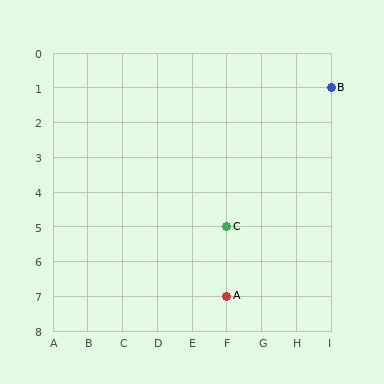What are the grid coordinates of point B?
Point B is at grid coordinates (I, 1).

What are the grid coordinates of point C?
Point C is at grid coordinates (F, 5).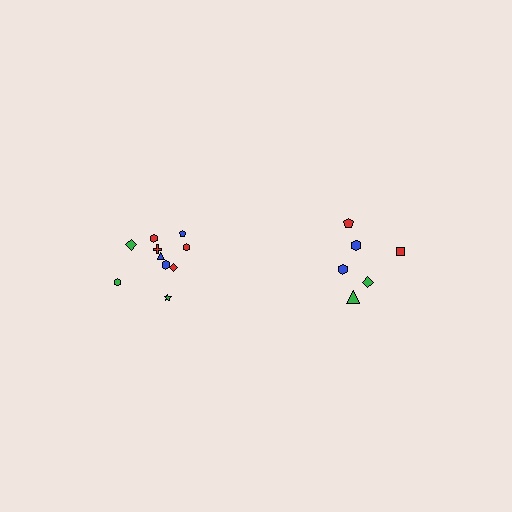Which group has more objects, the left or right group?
The left group.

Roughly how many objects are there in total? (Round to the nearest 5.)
Roughly 15 objects in total.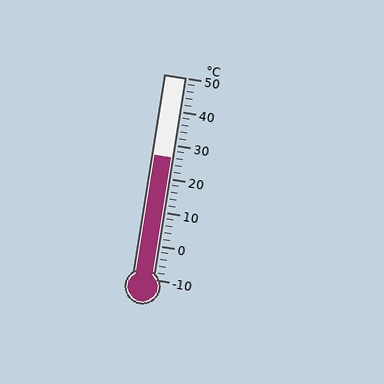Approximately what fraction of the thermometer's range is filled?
The thermometer is filled to approximately 60% of its range.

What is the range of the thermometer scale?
The thermometer scale ranges from -10°C to 50°C.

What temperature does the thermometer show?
The thermometer shows approximately 26°C.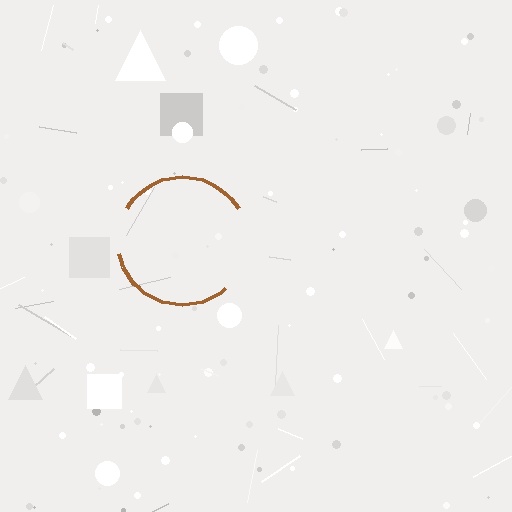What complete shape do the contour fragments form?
The contour fragments form a circle.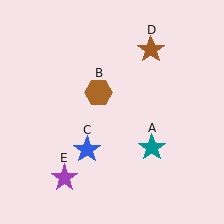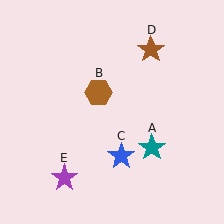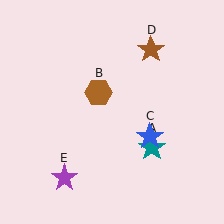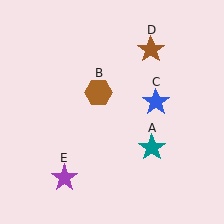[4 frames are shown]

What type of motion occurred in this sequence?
The blue star (object C) rotated counterclockwise around the center of the scene.